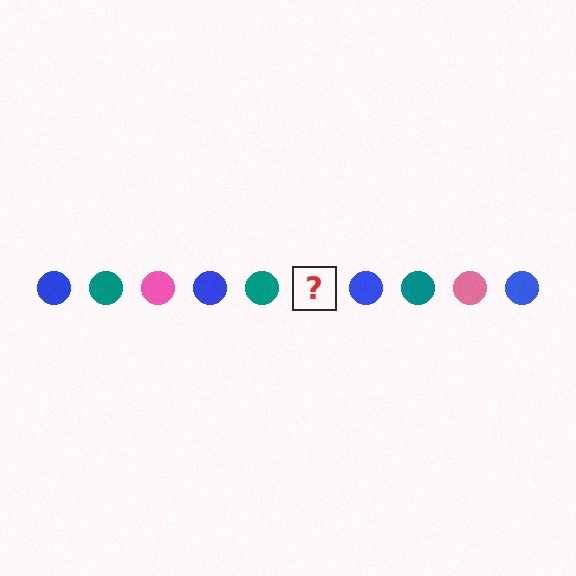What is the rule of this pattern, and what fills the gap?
The rule is that the pattern cycles through blue, teal, pink circles. The gap should be filled with a pink circle.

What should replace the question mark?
The question mark should be replaced with a pink circle.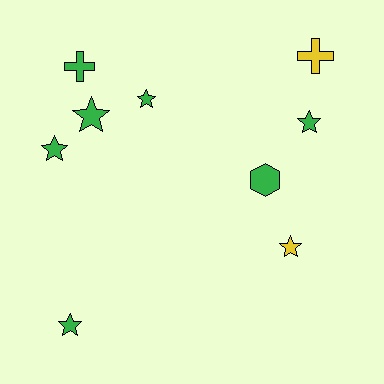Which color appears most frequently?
Green, with 7 objects.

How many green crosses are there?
There is 1 green cross.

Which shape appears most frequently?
Star, with 6 objects.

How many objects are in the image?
There are 9 objects.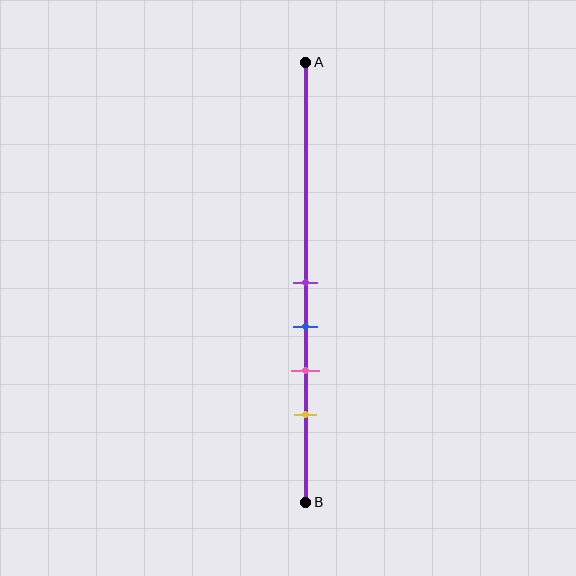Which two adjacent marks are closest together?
The purple and blue marks are the closest adjacent pair.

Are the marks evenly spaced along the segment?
Yes, the marks are approximately evenly spaced.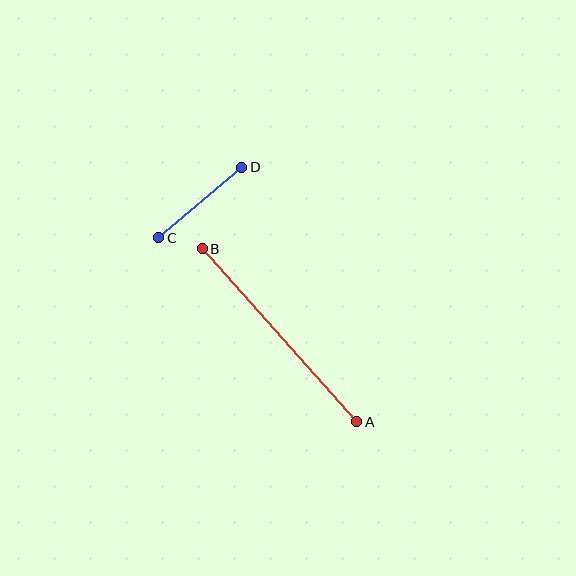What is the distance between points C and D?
The distance is approximately 109 pixels.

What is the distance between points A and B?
The distance is approximately 232 pixels.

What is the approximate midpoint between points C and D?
The midpoint is at approximately (200, 203) pixels.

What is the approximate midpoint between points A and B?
The midpoint is at approximately (280, 335) pixels.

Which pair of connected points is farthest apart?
Points A and B are farthest apart.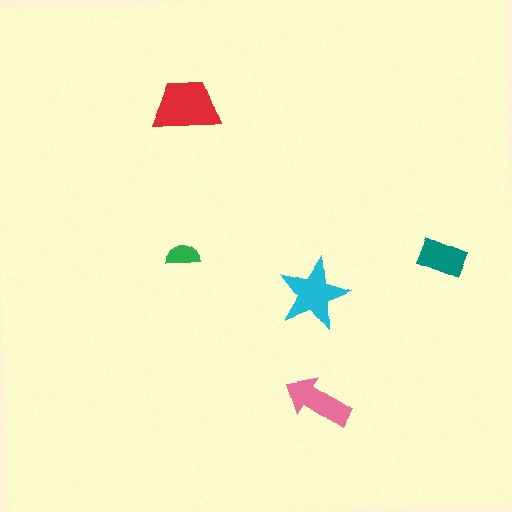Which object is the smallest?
The green semicircle.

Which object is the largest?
The red trapezoid.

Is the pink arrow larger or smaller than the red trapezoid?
Smaller.